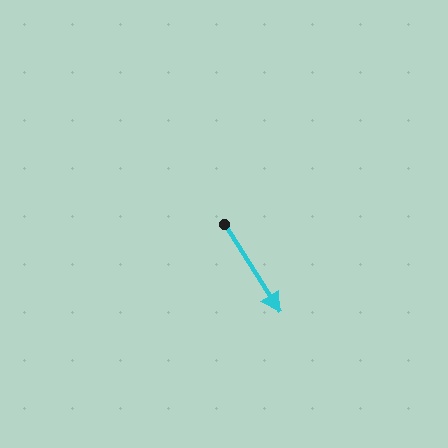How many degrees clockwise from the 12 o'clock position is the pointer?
Approximately 148 degrees.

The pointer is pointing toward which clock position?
Roughly 5 o'clock.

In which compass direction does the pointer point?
Southeast.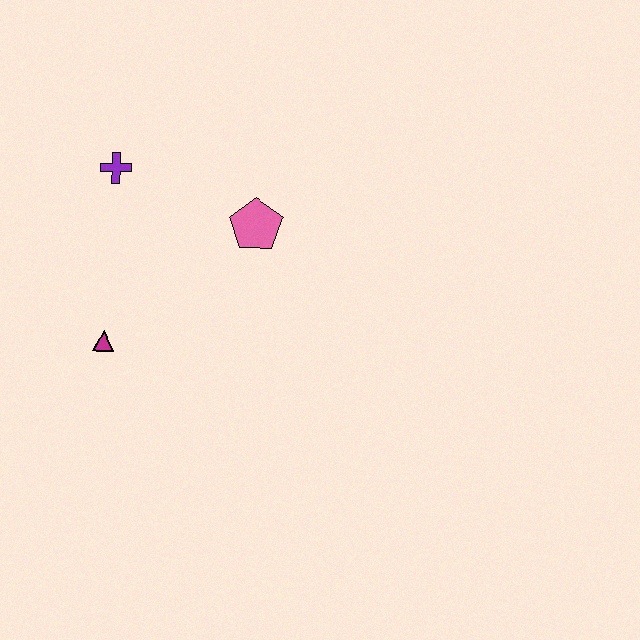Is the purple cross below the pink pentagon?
No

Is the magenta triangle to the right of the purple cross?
No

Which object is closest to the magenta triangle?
The purple cross is closest to the magenta triangle.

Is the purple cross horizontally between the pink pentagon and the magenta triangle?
Yes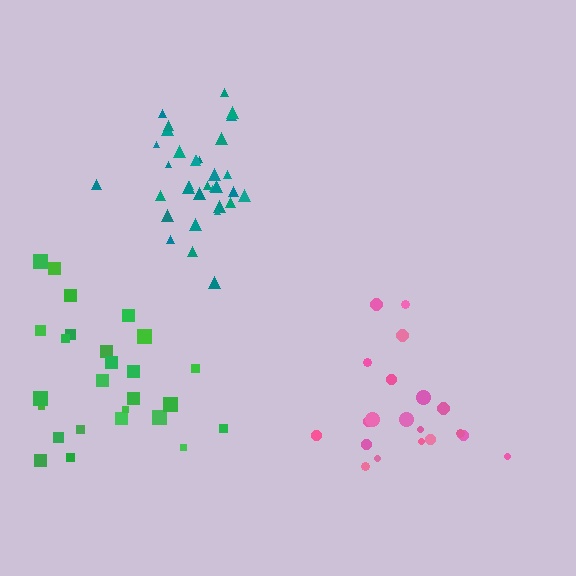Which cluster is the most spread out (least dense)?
Green.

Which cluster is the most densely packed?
Teal.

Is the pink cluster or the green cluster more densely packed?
Pink.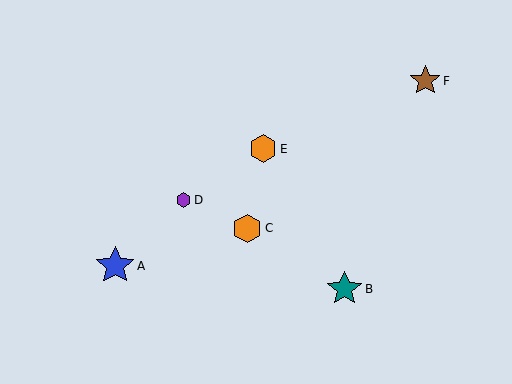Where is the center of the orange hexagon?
The center of the orange hexagon is at (247, 228).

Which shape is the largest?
The blue star (labeled A) is the largest.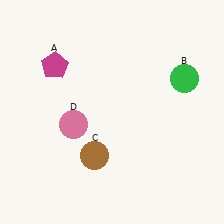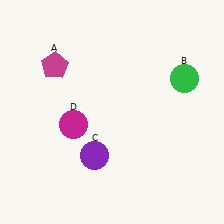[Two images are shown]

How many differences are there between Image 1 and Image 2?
There are 2 differences between the two images.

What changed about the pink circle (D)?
In Image 1, D is pink. In Image 2, it changed to magenta.